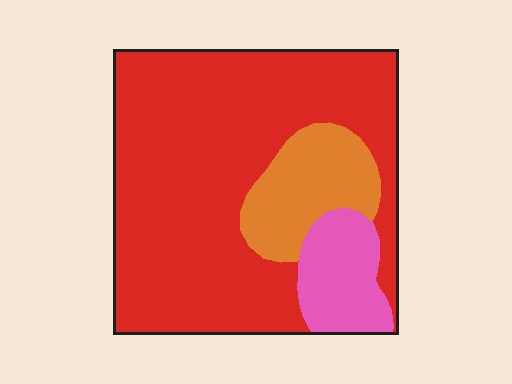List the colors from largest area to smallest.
From largest to smallest: red, orange, pink.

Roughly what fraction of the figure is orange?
Orange covers roughly 15% of the figure.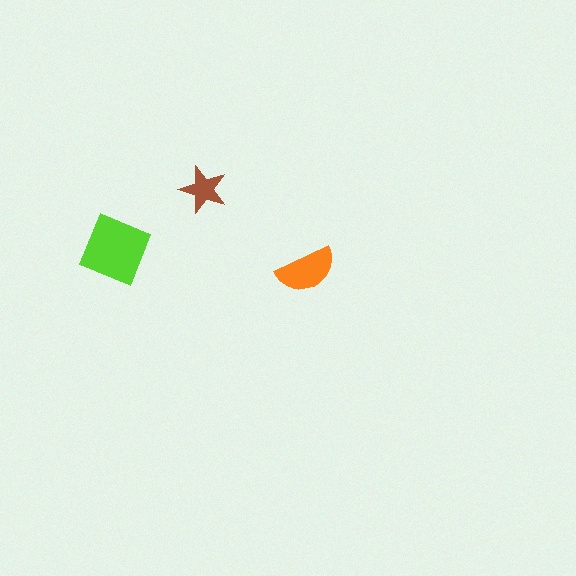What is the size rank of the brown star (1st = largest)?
3rd.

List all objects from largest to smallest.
The lime diamond, the orange semicircle, the brown star.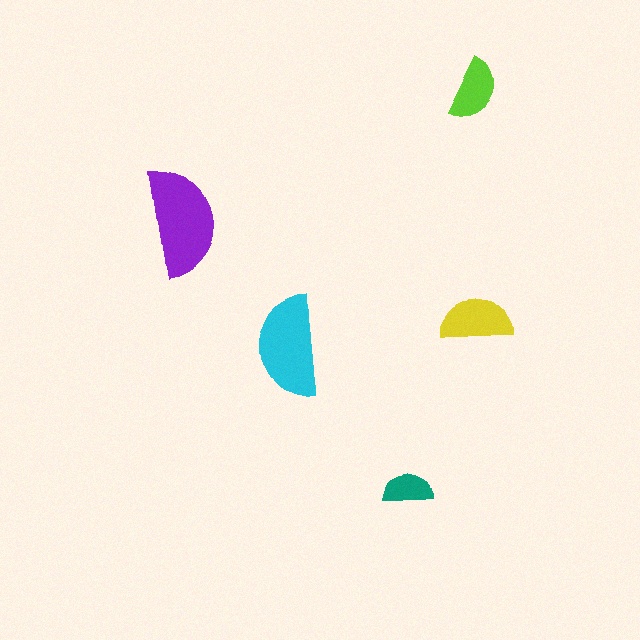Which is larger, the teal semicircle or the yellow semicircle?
The yellow one.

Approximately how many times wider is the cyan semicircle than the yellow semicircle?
About 1.5 times wider.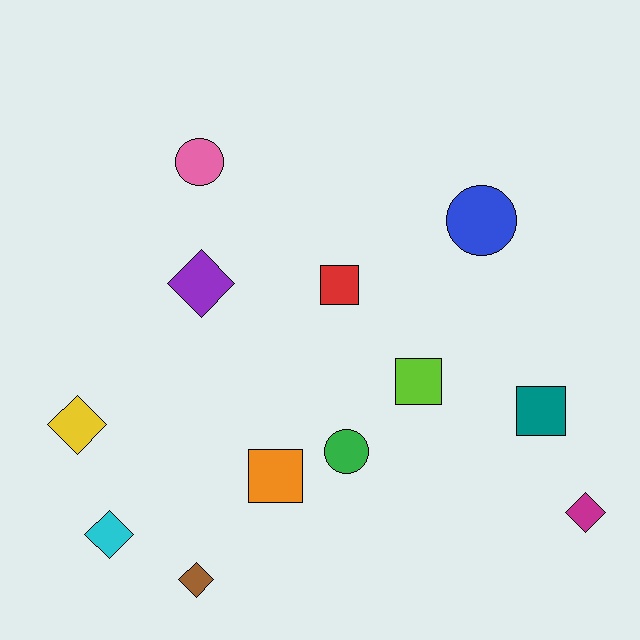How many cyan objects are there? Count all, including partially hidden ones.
There is 1 cyan object.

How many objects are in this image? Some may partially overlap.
There are 12 objects.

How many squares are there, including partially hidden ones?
There are 4 squares.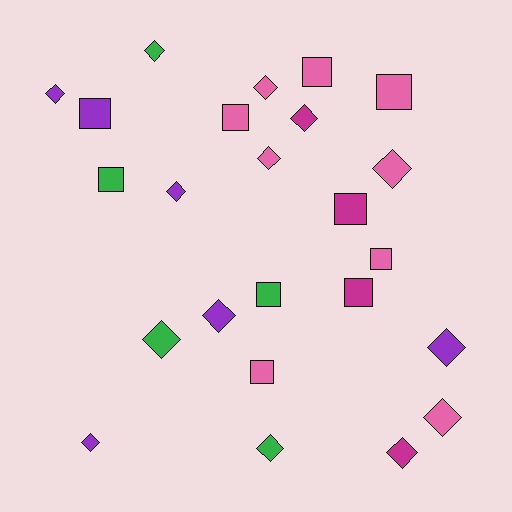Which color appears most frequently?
Pink, with 9 objects.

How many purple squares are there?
There is 1 purple square.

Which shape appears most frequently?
Diamond, with 14 objects.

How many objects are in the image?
There are 24 objects.